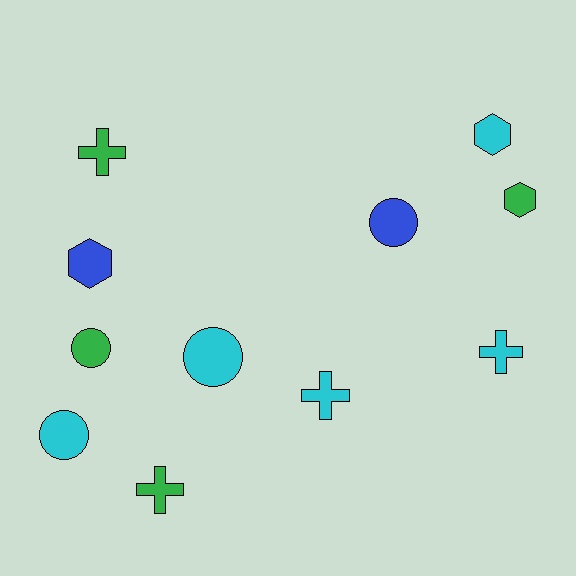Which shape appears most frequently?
Circle, with 4 objects.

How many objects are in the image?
There are 11 objects.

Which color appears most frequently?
Cyan, with 5 objects.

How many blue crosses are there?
There are no blue crosses.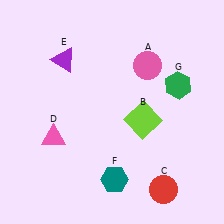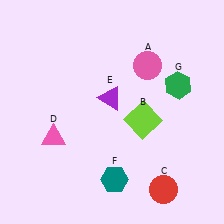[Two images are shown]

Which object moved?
The purple triangle (E) moved right.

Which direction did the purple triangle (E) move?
The purple triangle (E) moved right.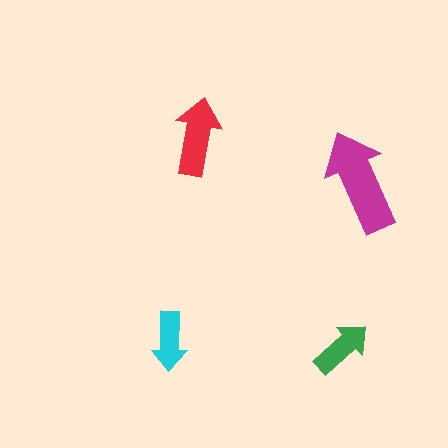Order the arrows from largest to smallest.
the magenta one, the red one, the green one, the cyan one.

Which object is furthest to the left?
The cyan arrow is leftmost.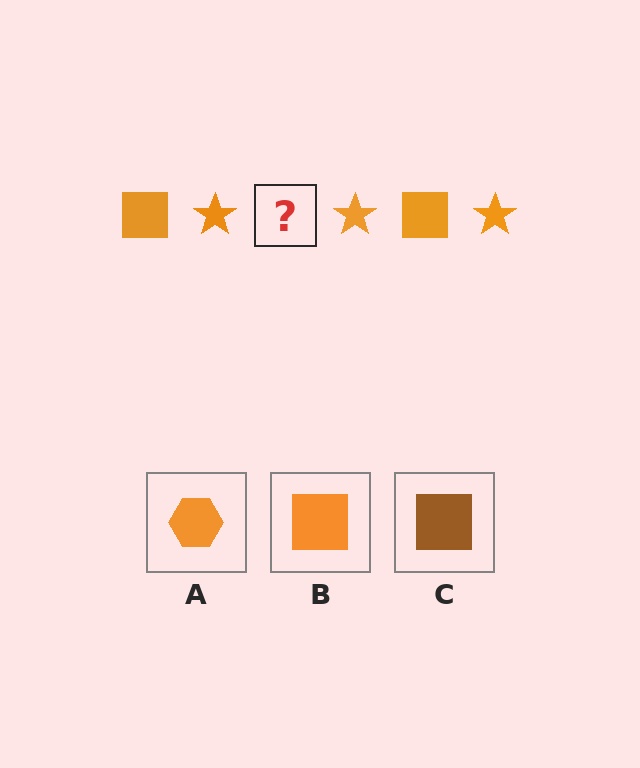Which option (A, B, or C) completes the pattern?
B.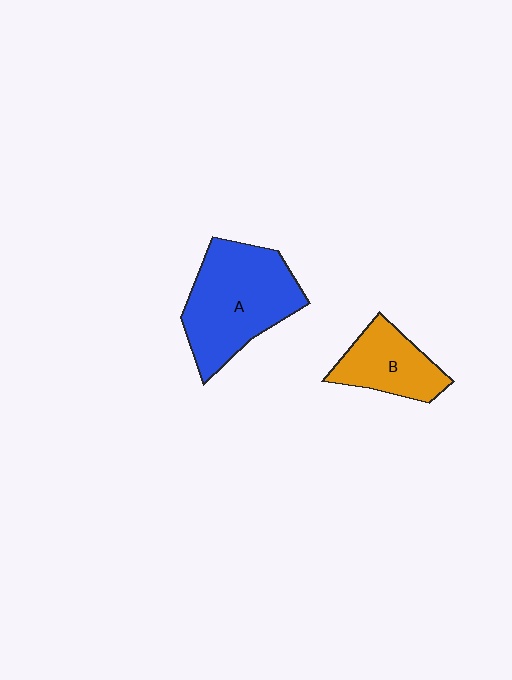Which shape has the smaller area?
Shape B (orange).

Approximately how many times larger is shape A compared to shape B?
Approximately 1.8 times.